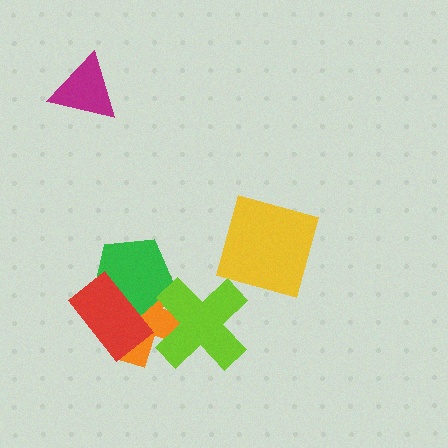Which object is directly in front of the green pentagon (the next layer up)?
The red rectangle is directly in front of the green pentagon.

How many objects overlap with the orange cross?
3 objects overlap with the orange cross.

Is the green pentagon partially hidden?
Yes, it is partially covered by another shape.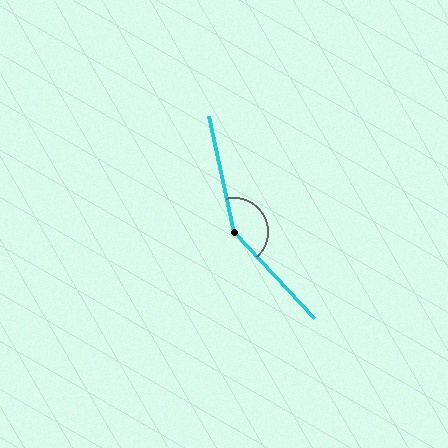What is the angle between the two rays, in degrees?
Approximately 149 degrees.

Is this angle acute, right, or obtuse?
It is obtuse.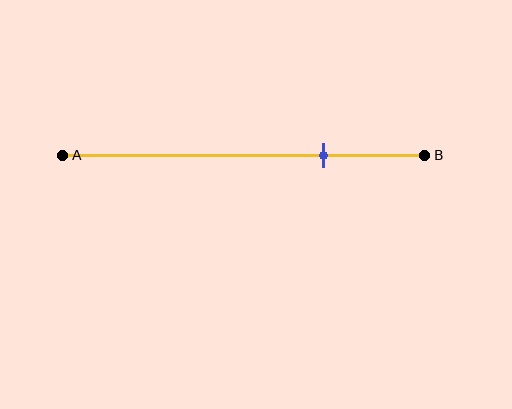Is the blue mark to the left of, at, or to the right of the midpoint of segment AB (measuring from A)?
The blue mark is to the right of the midpoint of segment AB.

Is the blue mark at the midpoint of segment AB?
No, the mark is at about 70% from A, not at the 50% midpoint.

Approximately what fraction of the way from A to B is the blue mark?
The blue mark is approximately 70% of the way from A to B.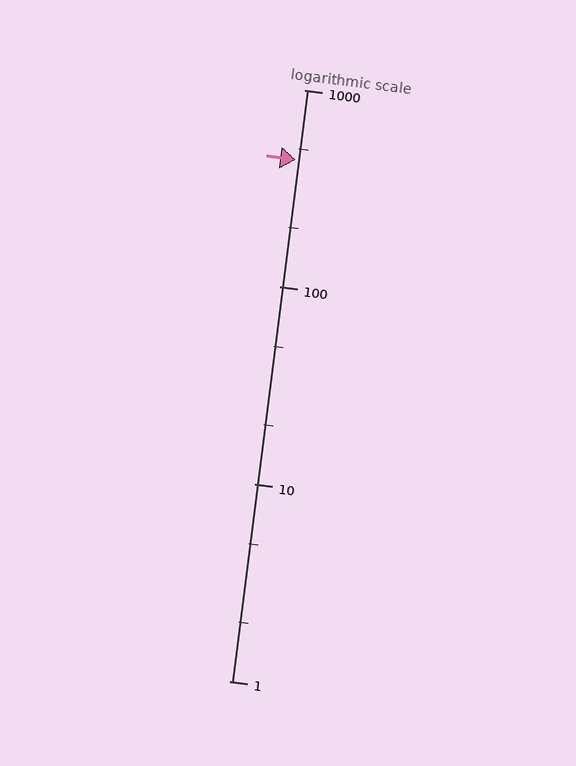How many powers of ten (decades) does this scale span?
The scale spans 3 decades, from 1 to 1000.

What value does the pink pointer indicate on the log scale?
The pointer indicates approximately 440.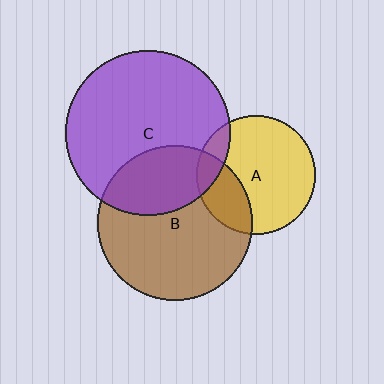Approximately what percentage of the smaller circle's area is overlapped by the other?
Approximately 30%.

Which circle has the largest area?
Circle C (purple).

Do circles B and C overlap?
Yes.